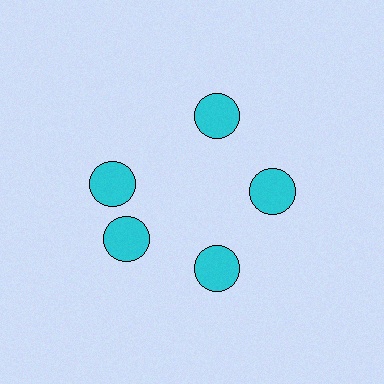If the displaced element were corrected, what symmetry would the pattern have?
It would have 5-fold rotational symmetry — the pattern would map onto itself every 72 degrees.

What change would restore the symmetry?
The symmetry would be restored by rotating it back into even spacing with its neighbors so that all 5 circles sit at equal angles and equal distance from the center.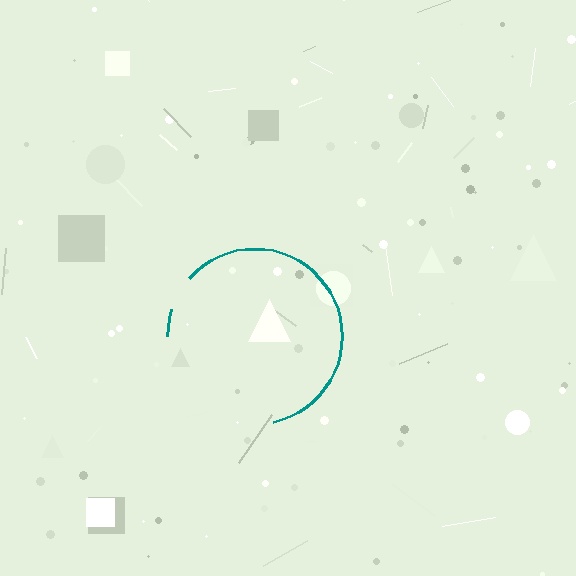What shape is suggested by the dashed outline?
The dashed outline suggests a circle.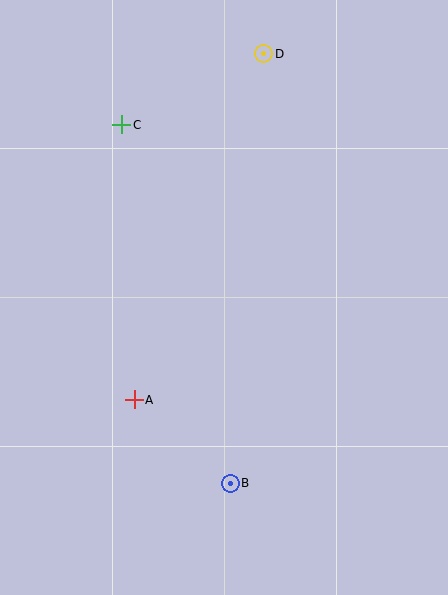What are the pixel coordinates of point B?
Point B is at (230, 483).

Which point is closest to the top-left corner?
Point C is closest to the top-left corner.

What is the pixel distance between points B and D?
The distance between B and D is 431 pixels.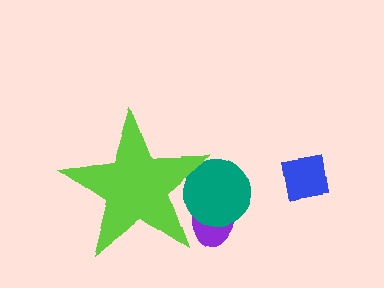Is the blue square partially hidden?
No, the blue square is fully visible.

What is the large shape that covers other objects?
A lime star.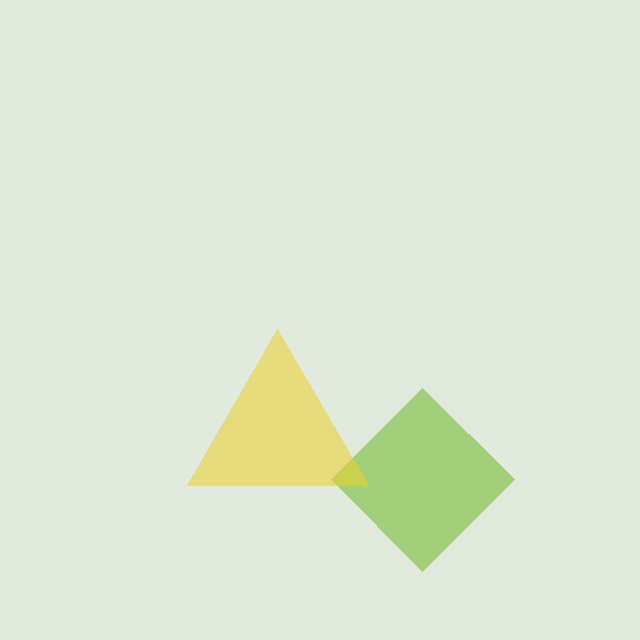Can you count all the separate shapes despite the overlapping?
Yes, there are 2 separate shapes.